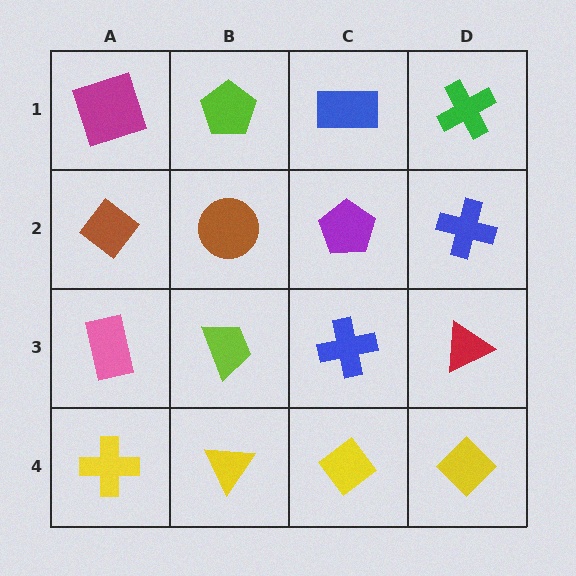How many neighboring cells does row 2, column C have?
4.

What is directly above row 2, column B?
A lime pentagon.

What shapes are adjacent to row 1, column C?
A purple pentagon (row 2, column C), a lime pentagon (row 1, column B), a green cross (row 1, column D).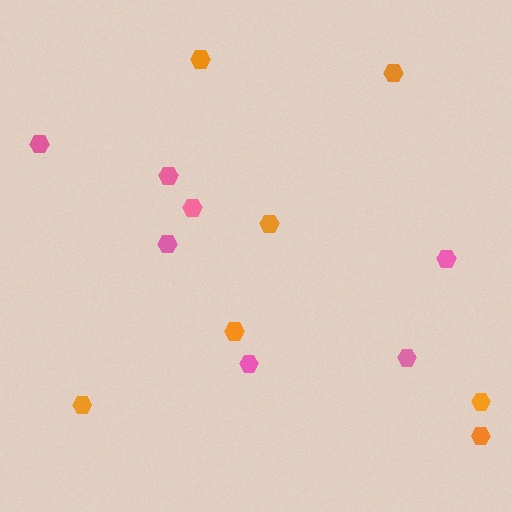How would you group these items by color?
There are 2 groups: one group of pink hexagons (7) and one group of orange hexagons (7).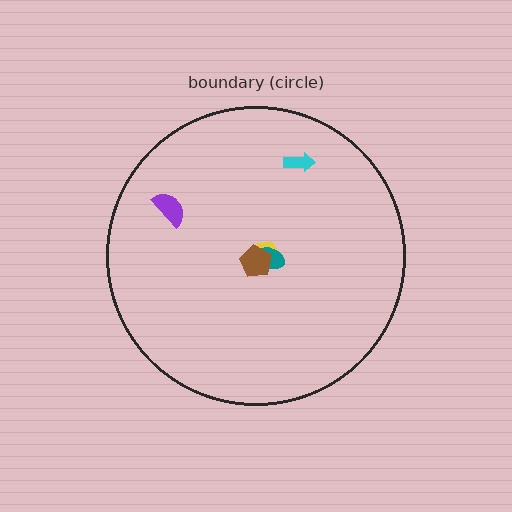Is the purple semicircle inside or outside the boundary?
Inside.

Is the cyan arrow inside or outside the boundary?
Inside.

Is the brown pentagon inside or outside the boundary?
Inside.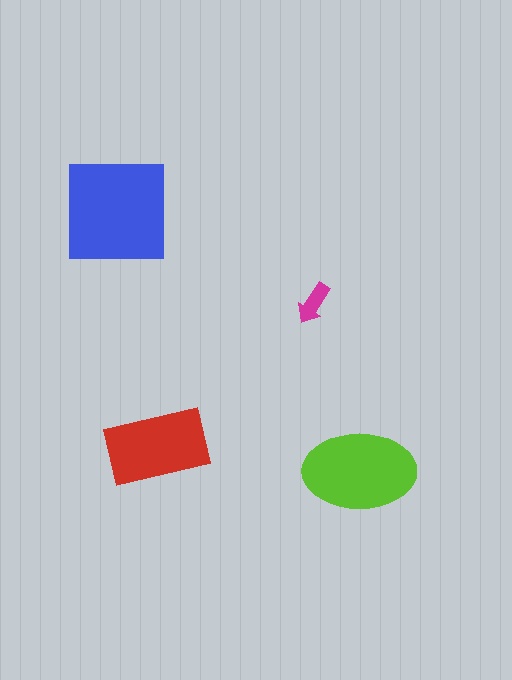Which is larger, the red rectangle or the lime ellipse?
The lime ellipse.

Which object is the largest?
The blue square.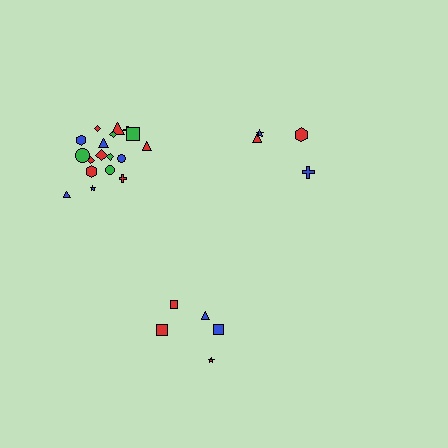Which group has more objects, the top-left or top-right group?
The top-left group.